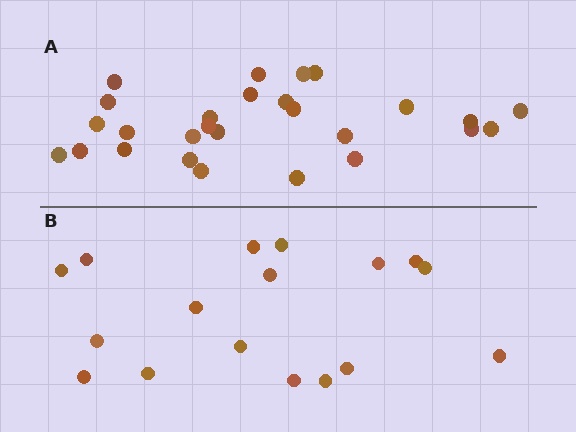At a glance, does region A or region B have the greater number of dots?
Region A (the top region) has more dots.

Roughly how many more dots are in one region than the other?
Region A has roughly 10 or so more dots than region B.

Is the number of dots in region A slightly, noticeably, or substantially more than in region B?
Region A has substantially more. The ratio is roughly 1.6 to 1.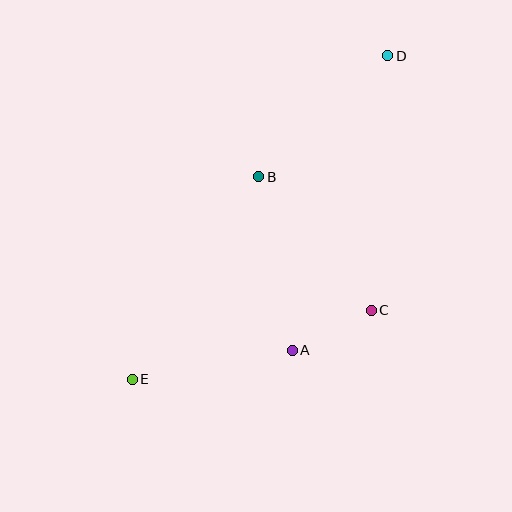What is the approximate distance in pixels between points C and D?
The distance between C and D is approximately 255 pixels.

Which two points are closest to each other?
Points A and C are closest to each other.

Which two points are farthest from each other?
Points D and E are farthest from each other.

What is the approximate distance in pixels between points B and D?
The distance between B and D is approximately 177 pixels.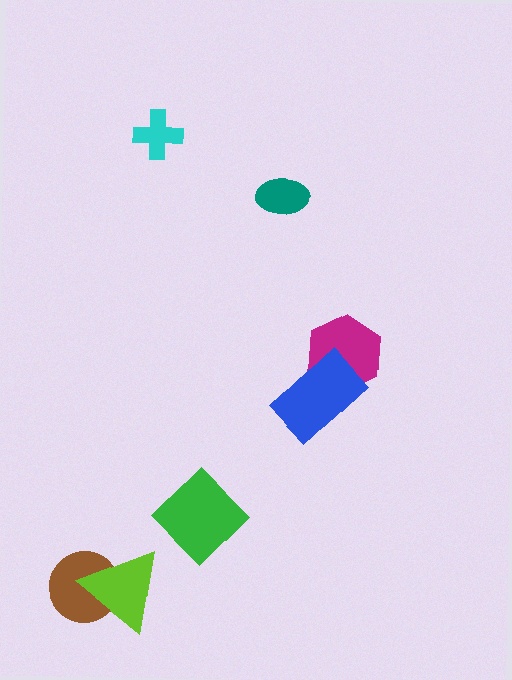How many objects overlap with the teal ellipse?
0 objects overlap with the teal ellipse.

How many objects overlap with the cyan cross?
0 objects overlap with the cyan cross.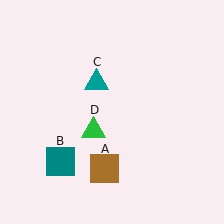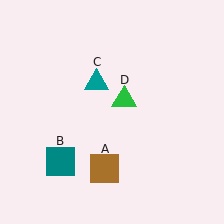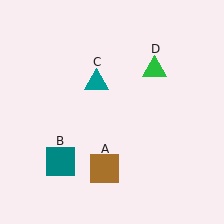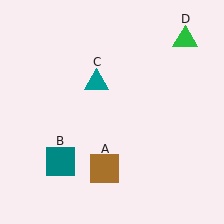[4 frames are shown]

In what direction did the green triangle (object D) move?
The green triangle (object D) moved up and to the right.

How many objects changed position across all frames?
1 object changed position: green triangle (object D).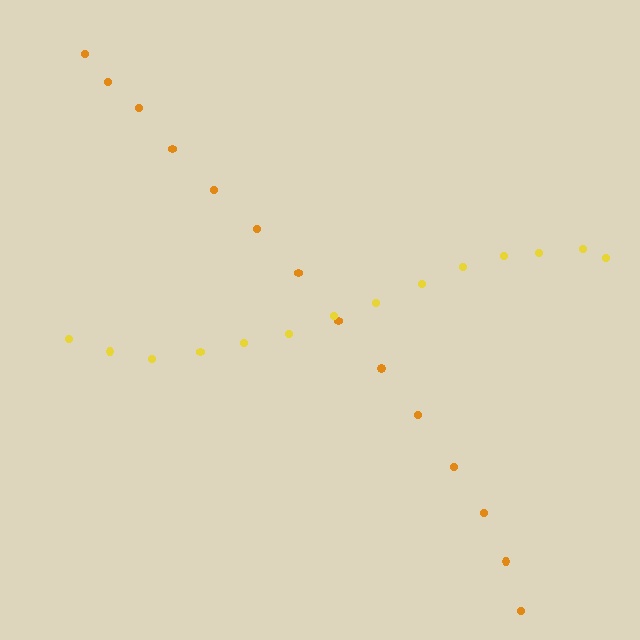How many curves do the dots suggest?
There are 2 distinct paths.